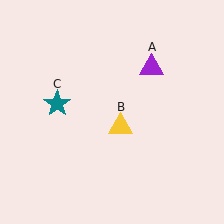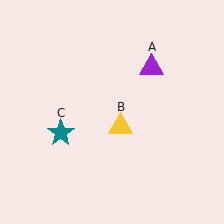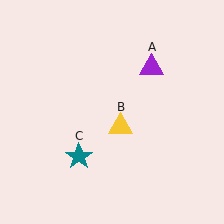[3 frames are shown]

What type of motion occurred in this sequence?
The teal star (object C) rotated counterclockwise around the center of the scene.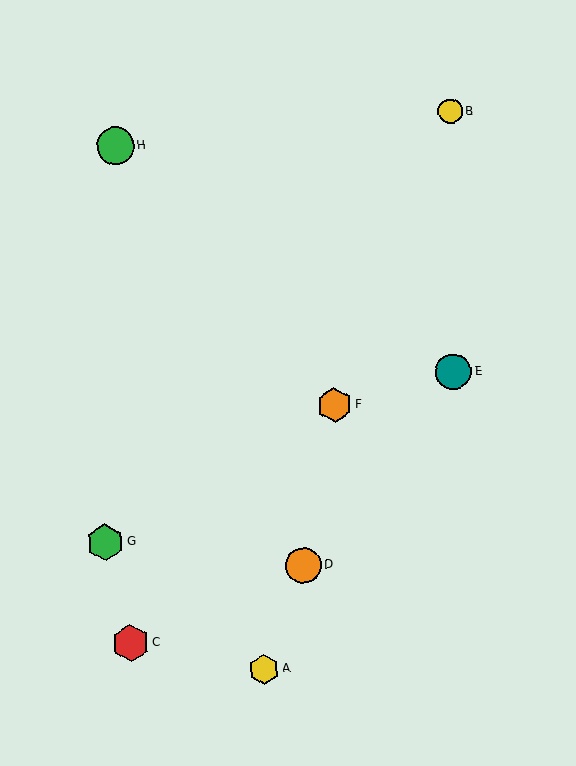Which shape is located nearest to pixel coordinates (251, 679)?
The yellow hexagon (labeled A) at (264, 670) is nearest to that location.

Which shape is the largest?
The green circle (labeled H) is the largest.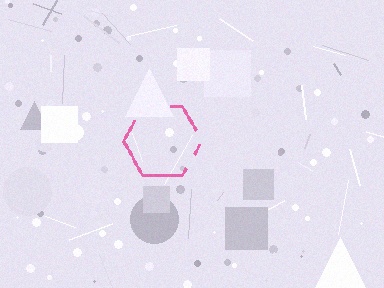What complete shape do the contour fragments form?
The contour fragments form a hexagon.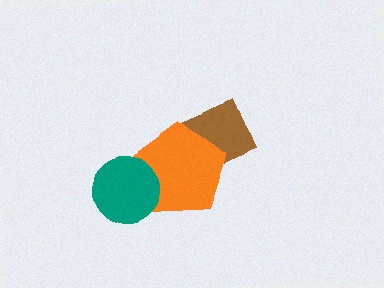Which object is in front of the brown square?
The orange pentagon is in front of the brown square.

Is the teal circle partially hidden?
No, no other shape covers it.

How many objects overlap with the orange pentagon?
2 objects overlap with the orange pentagon.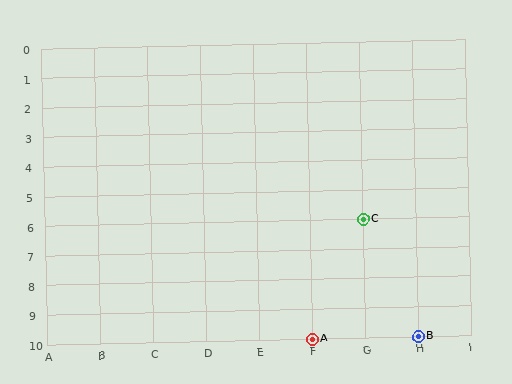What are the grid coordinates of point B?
Point B is at grid coordinates (H, 10).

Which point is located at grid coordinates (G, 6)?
Point C is at (G, 6).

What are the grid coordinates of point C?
Point C is at grid coordinates (G, 6).